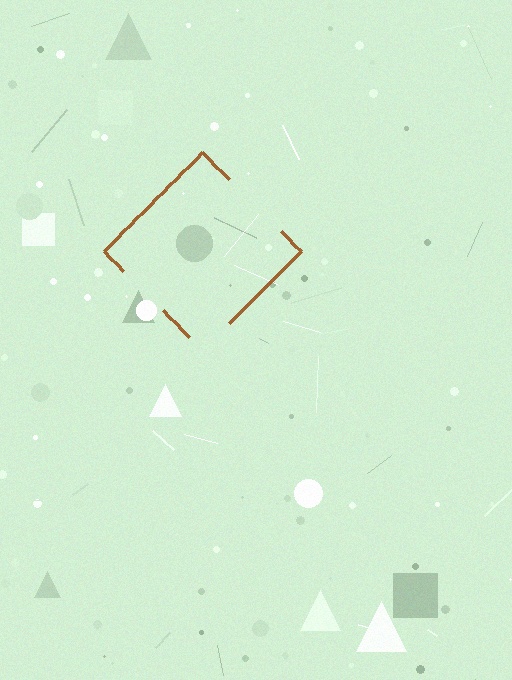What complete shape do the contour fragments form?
The contour fragments form a diamond.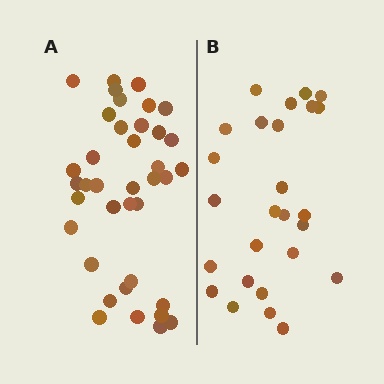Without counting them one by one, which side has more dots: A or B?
Region A (the left region) has more dots.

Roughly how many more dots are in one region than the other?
Region A has roughly 12 or so more dots than region B.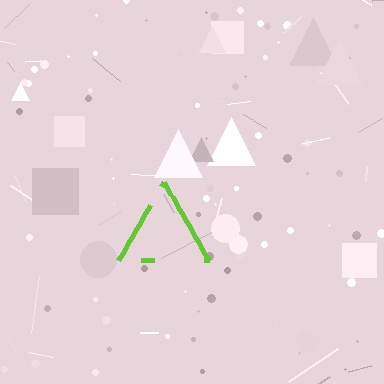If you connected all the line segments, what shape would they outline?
They would outline a triangle.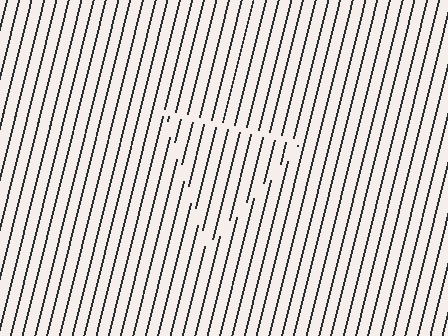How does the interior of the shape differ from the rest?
The interior of the shape contains the same grating, shifted by half a period — the contour is defined by the phase discontinuity where line-ends from the inner and outer gratings abut.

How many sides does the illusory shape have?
3 sides — the line-ends trace a triangle.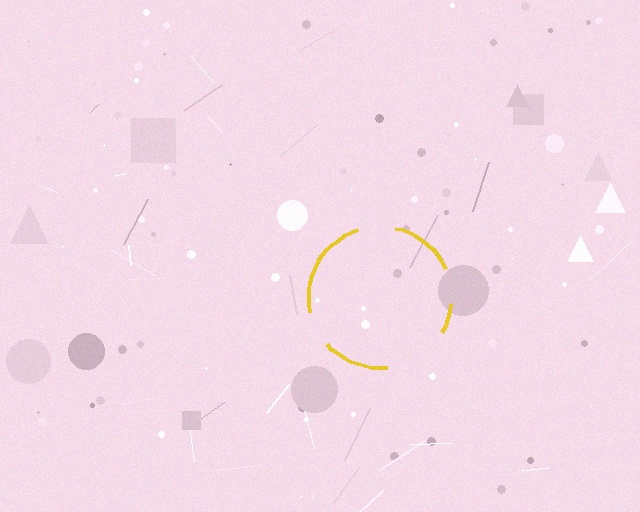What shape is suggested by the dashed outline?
The dashed outline suggests a circle.